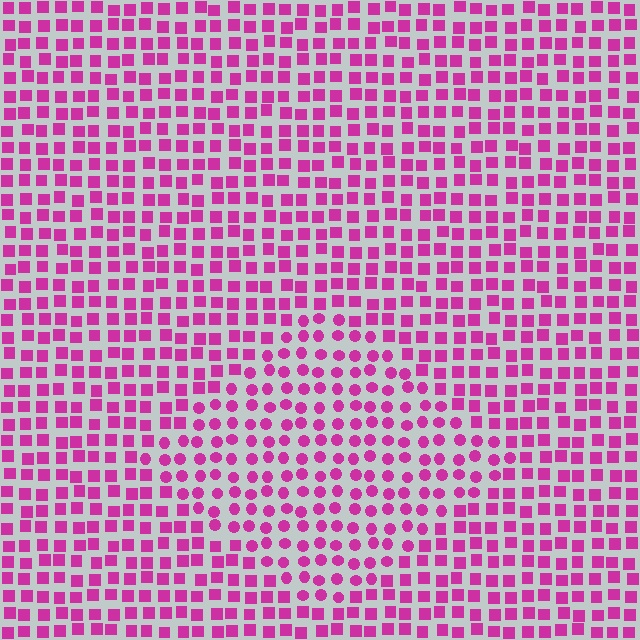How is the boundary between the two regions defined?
The boundary is defined by a change in element shape: circles inside vs. squares outside. All elements share the same color and spacing.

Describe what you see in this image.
The image is filled with small magenta elements arranged in a uniform grid. A diamond-shaped region contains circles, while the surrounding area contains squares. The boundary is defined purely by the change in element shape.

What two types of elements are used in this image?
The image uses circles inside the diamond region and squares outside it.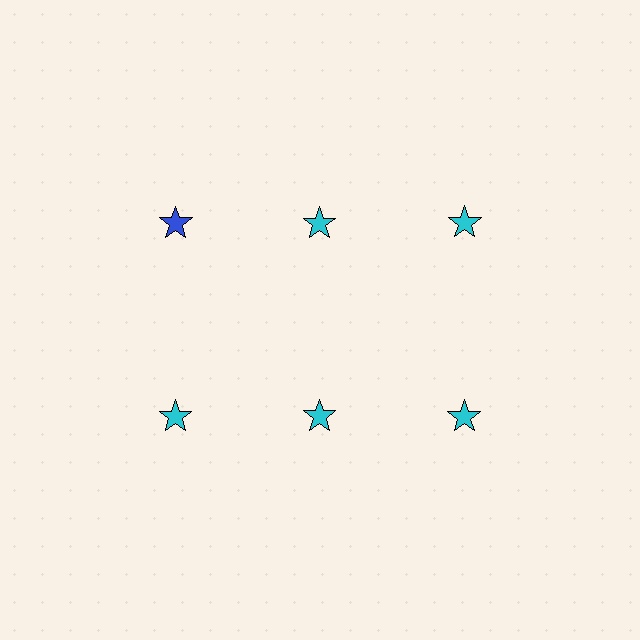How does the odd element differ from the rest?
It has a different color: blue instead of cyan.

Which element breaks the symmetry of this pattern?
The blue star in the top row, leftmost column breaks the symmetry. All other shapes are cyan stars.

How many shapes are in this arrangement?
There are 6 shapes arranged in a grid pattern.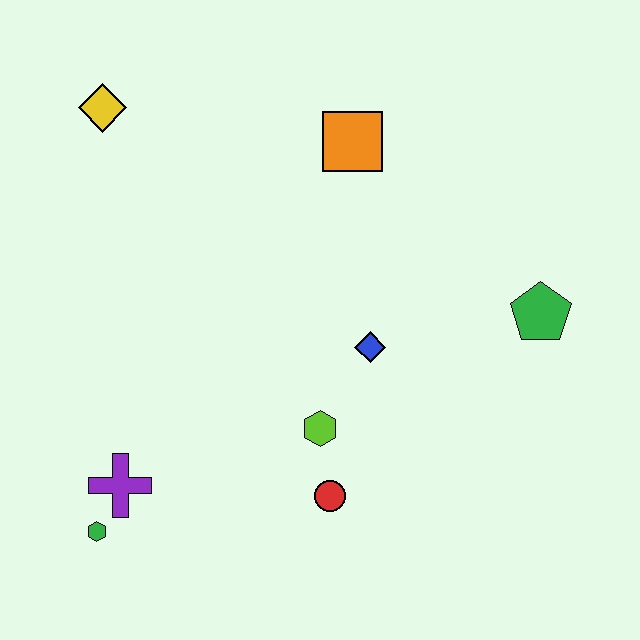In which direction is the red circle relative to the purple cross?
The red circle is to the right of the purple cross.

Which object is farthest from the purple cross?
The green pentagon is farthest from the purple cross.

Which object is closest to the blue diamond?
The lime hexagon is closest to the blue diamond.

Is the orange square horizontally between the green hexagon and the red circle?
No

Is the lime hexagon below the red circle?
No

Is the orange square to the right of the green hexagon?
Yes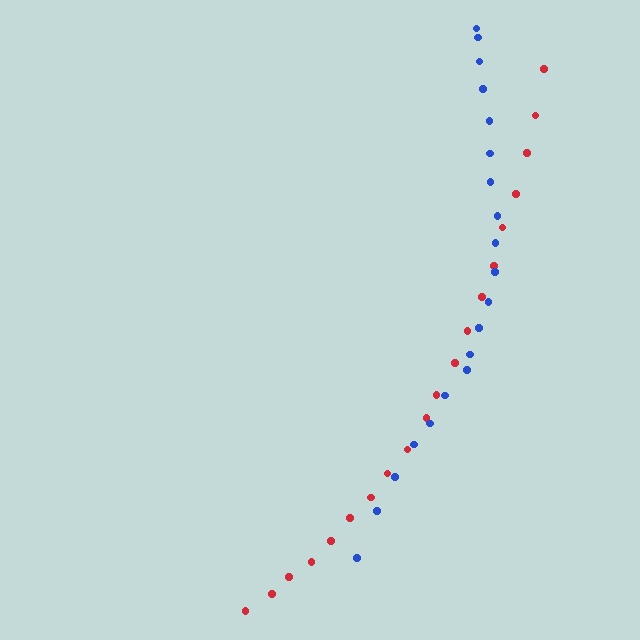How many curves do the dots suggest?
There are 2 distinct paths.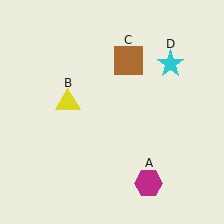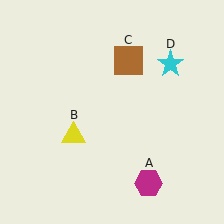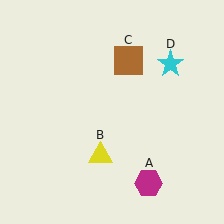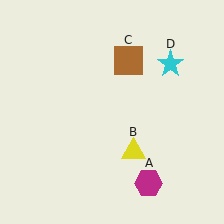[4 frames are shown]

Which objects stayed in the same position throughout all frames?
Magenta hexagon (object A) and brown square (object C) and cyan star (object D) remained stationary.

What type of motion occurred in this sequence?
The yellow triangle (object B) rotated counterclockwise around the center of the scene.